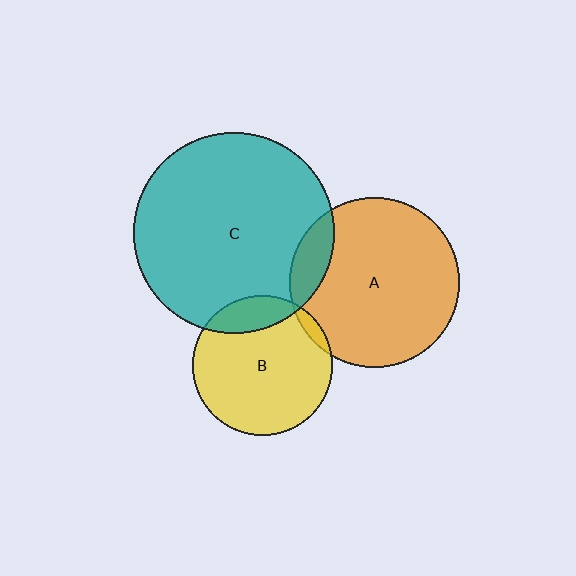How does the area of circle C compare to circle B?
Approximately 2.1 times.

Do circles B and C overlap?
Yes.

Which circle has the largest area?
Circle C (teal).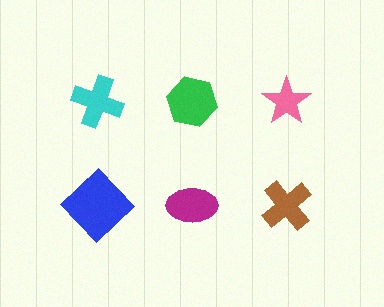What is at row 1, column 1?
A cyan cross.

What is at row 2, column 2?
A magenta ellipse.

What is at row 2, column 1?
A blue diamond.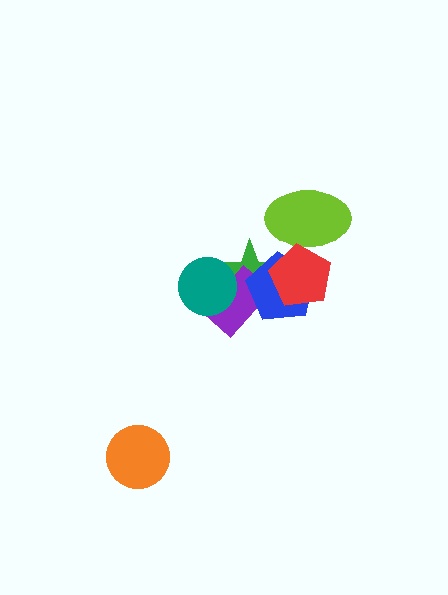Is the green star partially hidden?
Yes, it is partially covered by another shape.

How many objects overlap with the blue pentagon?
3 objects overlap with the blue pentagon.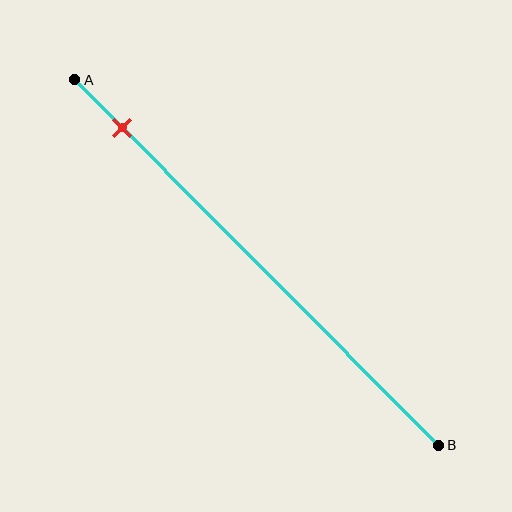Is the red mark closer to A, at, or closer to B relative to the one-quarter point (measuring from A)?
The red mark is closer to point A than the one-quarter point of segment AB.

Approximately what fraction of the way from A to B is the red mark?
The red mark is approximately 15% of the way from A to B.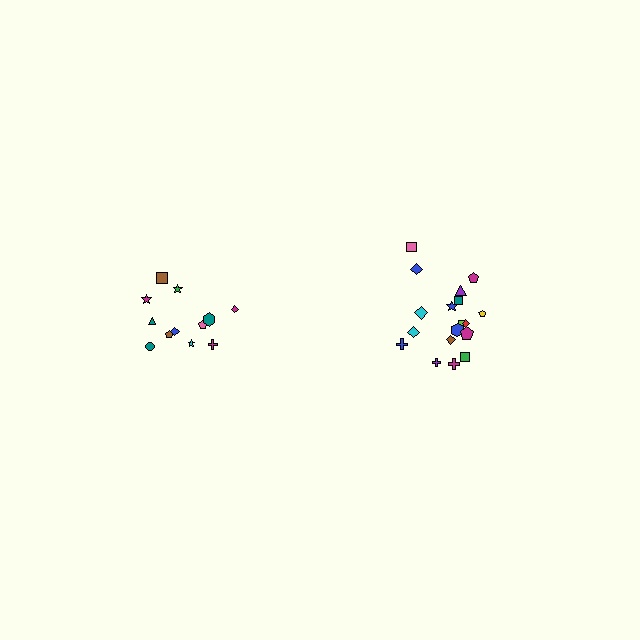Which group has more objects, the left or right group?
The right group.